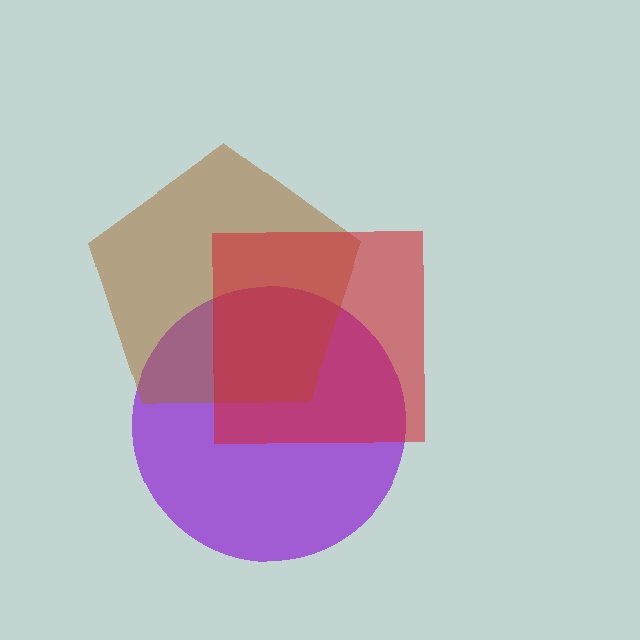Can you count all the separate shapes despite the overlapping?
Yes, there are 3 separate shapes.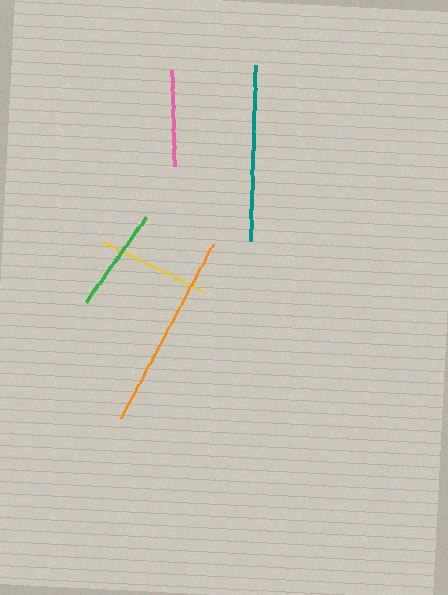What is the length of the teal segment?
The teal segment is approximately 176 pixels long.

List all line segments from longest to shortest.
From longest to shortest: orange, teal, yellow, green, pink.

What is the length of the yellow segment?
The yellow segment is approximately 112 pixels long.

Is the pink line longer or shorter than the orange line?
The orange line is longer than the pink line.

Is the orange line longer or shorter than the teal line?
The orange line is longer than the teal line.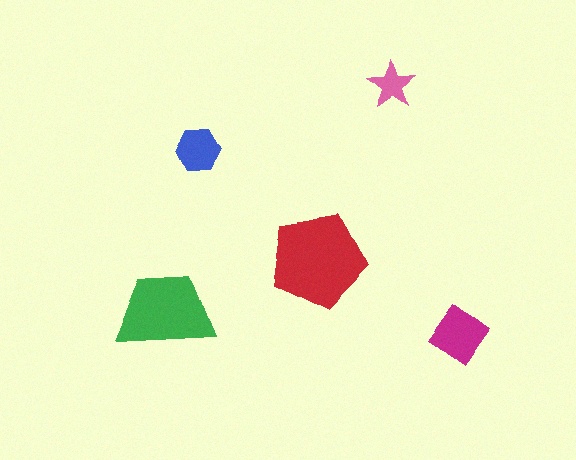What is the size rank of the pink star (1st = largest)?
5th.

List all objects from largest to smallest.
The red pentagon, the green trapezoid, the magenta diamond, the blue hexagon, the pink star.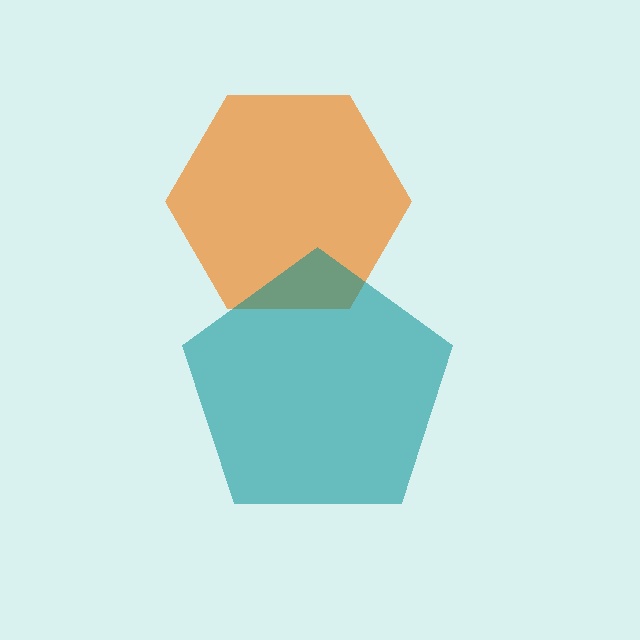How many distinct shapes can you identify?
There are 2 distinct shapes: an orange hexagon, a teal pentagon.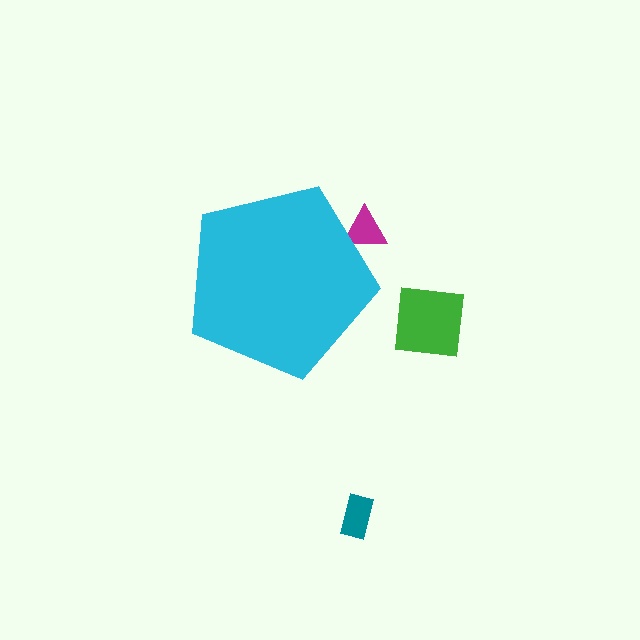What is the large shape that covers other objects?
A cyan pentagon.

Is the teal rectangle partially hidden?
No, the teal rectangle is fully visible.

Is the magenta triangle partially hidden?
Yes, the magenta triangle is partially hidden behind the cyan pentagon.